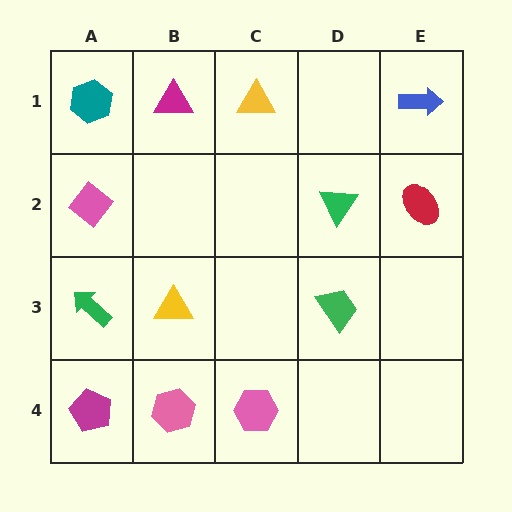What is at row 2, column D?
A green triangle.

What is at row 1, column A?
A teal hexagon.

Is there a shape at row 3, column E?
No, that cell is empty.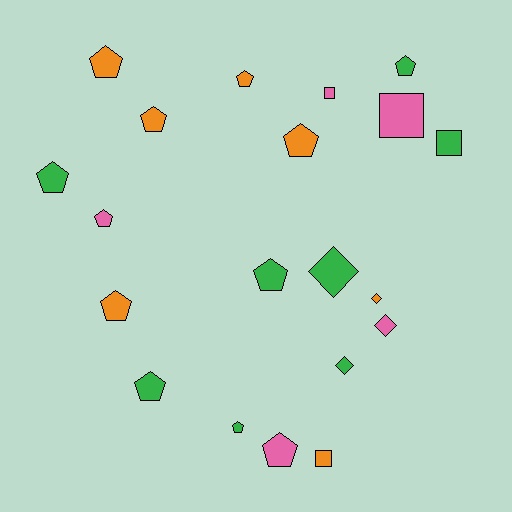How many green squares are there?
There is 1 green square.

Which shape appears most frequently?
Pentagon, with 12 objects.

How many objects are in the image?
There are 20 objects.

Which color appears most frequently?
Green, with 8 objects.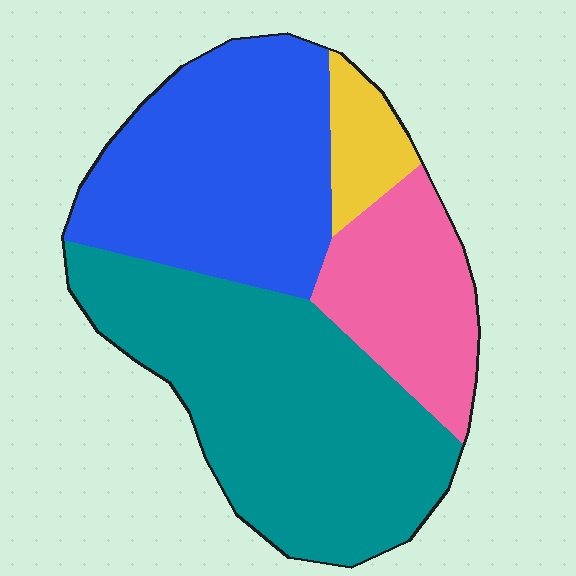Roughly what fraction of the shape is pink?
Pink takes up between a sixth and a third of the shape.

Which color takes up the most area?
Teal, at roughly 45%.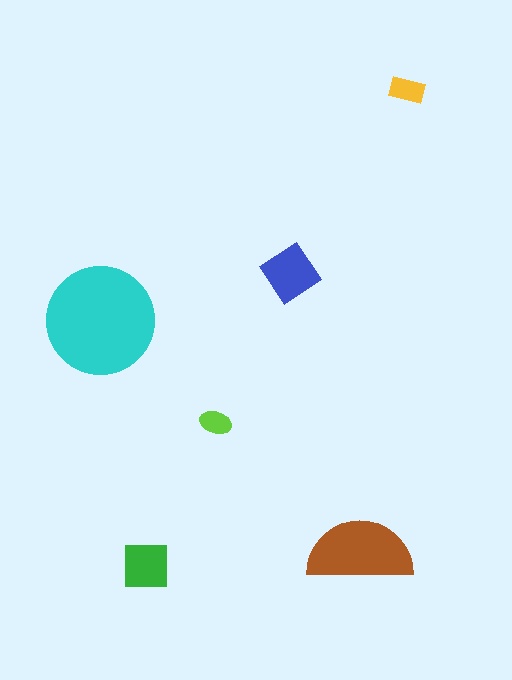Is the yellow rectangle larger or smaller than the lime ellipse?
Larger.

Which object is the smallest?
The lime ellipse.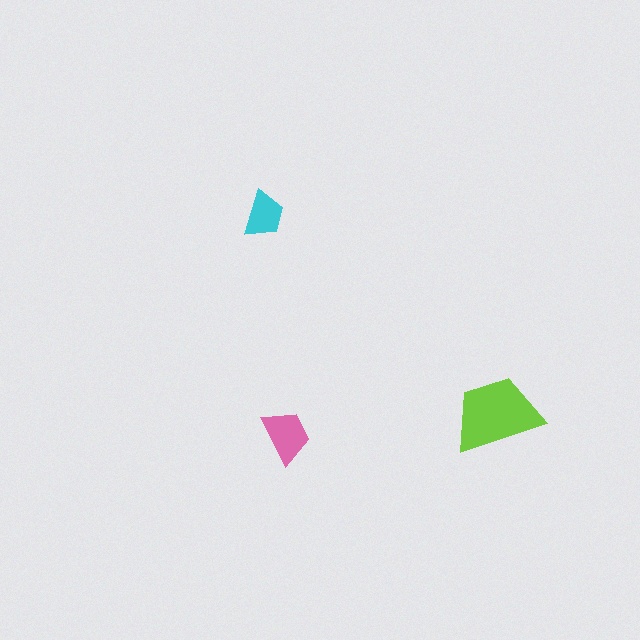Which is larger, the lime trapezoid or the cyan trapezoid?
The lime one.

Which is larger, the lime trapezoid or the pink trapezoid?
The lime one.